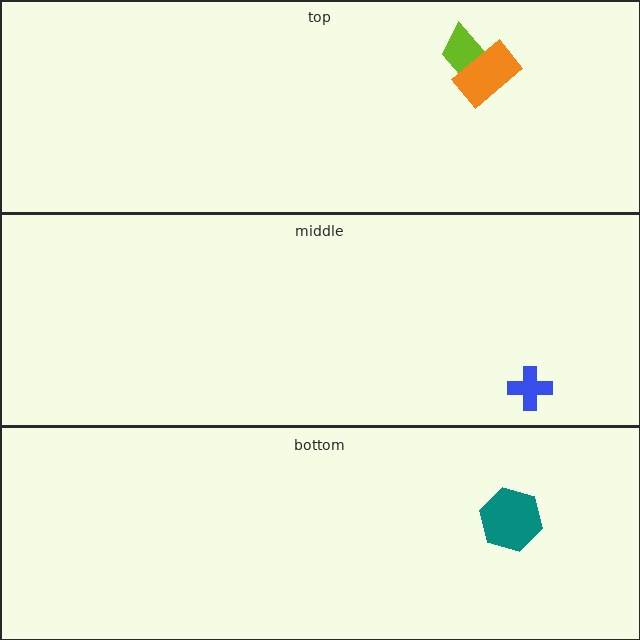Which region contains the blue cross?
The middle region.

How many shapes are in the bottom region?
1.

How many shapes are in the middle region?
1.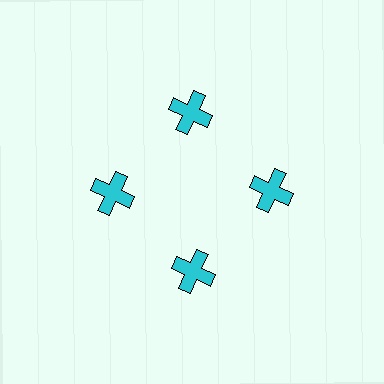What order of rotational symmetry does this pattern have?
This pattern has 4-fold rotational symmetry.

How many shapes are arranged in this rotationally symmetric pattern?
There are 4 shapes, arranged in 4 groups of 1.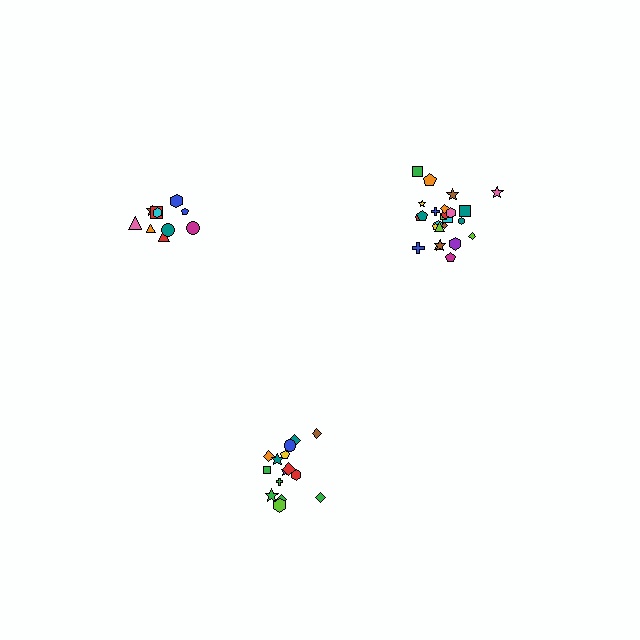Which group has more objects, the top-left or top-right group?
The top-right group.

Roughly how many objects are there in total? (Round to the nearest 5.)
Roughly 50 objects in total.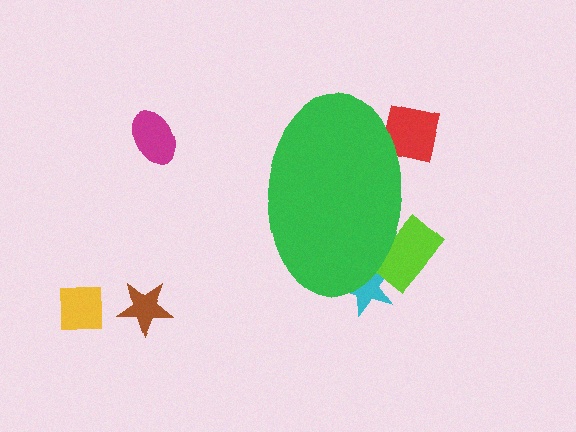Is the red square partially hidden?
Yes, the red square is partially hidden behind the green ellipse.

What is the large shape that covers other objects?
A green ellipse.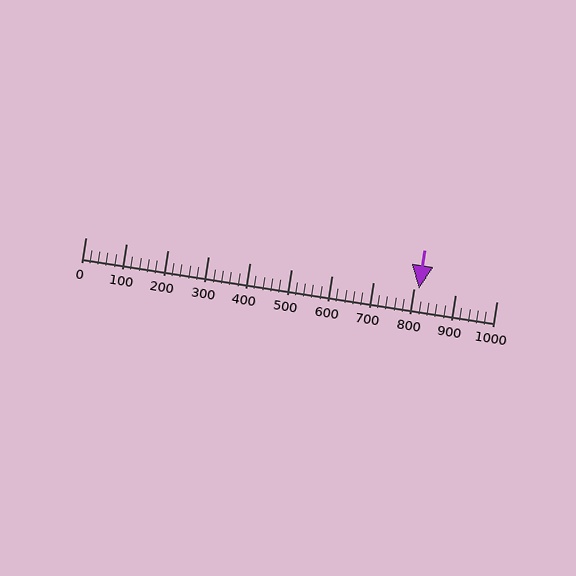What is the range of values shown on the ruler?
The ruler shows values from 0 to 1000.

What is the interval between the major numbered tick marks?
The major tick marks are spaced 100 units apart.